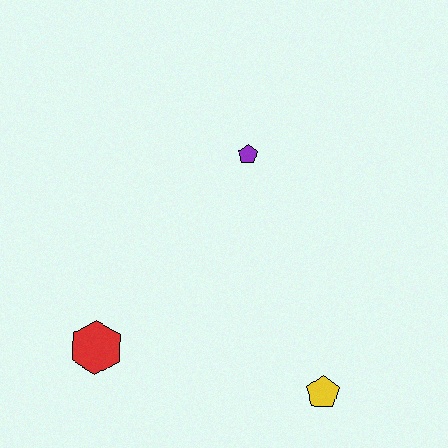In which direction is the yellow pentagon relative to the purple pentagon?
The yellow pentagon is below the purple pentagon.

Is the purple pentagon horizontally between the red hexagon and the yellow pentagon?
Yes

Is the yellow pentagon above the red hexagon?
No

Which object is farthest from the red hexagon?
The purple pentagon is farthest from the red hexagon.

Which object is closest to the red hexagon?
The yellow pentagon is closest to the red hexagon.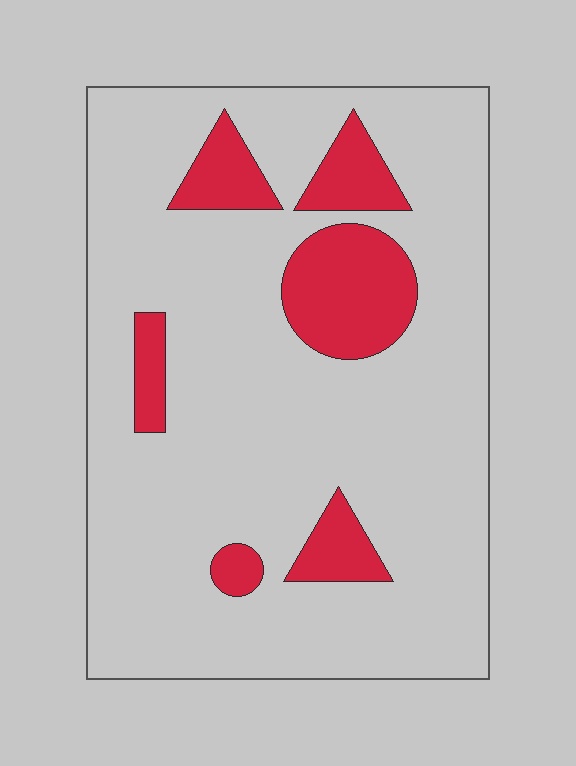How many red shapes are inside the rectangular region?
6.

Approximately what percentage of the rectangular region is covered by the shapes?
Approximately 15%.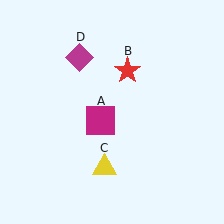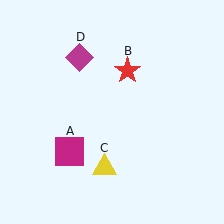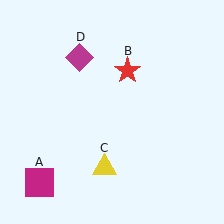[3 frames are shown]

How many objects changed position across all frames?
1 object changed position: magenta square (object A).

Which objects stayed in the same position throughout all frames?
Red star (object B) and yellow triangle (object C) and magenta diamond (object D) remained stationary.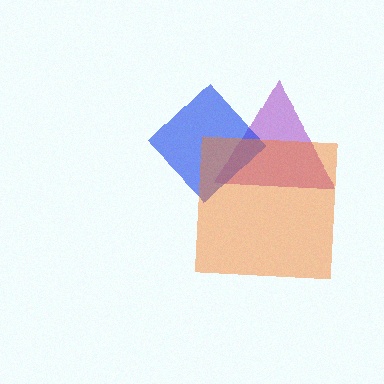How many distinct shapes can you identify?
There are 3 distinct shapes: a purple triangle, a blue diamond, an orange square.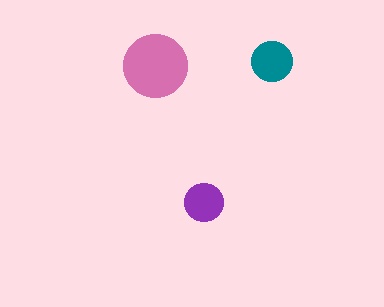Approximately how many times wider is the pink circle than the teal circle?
About 1.5 times wider.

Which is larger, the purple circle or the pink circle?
The pink one.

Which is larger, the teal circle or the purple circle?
The teal one.